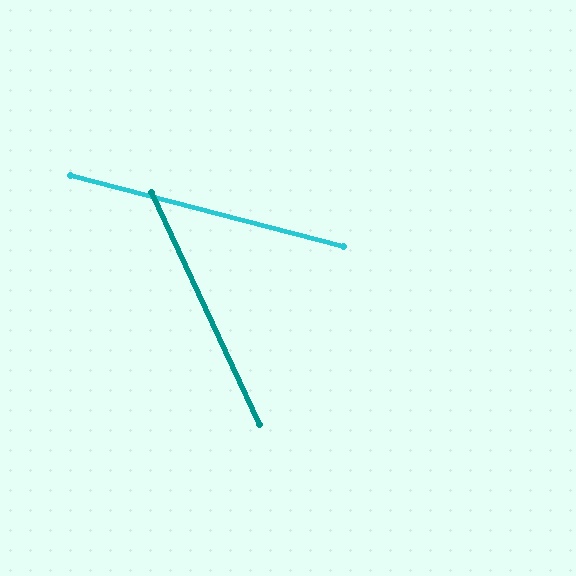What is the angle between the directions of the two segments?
Approximately 50 degrees.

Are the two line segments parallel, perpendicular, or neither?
Neither parallel nor perpendicular — they differ by about 50°.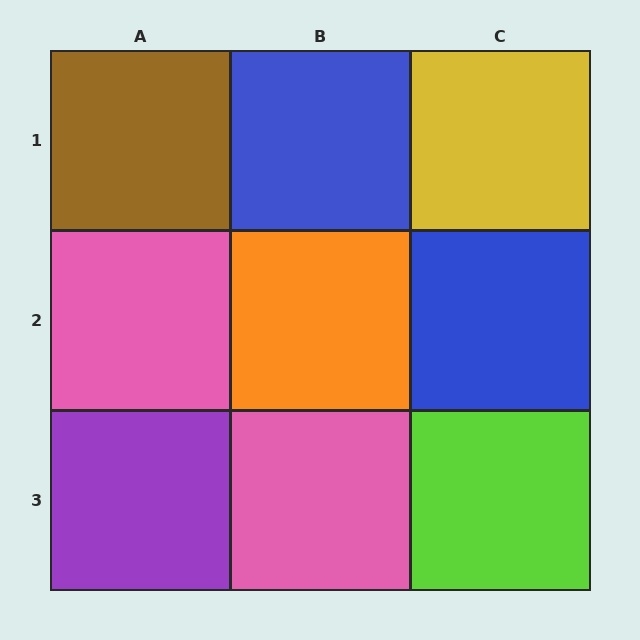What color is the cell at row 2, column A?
Pink.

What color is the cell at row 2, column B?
Orange.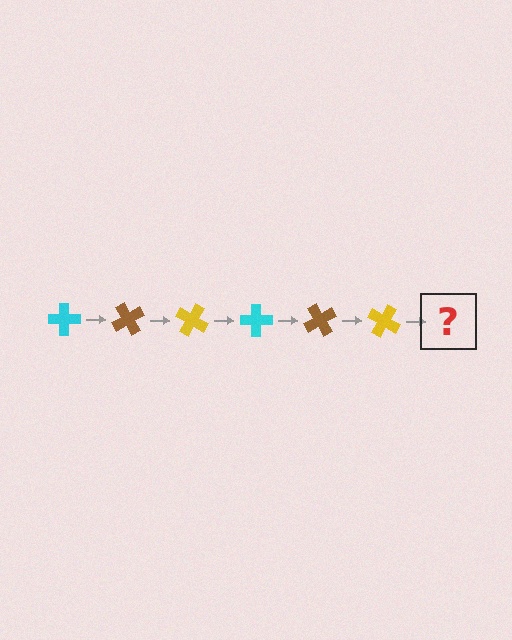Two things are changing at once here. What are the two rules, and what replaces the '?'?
The two rules are that it rotates 60 degrees each step and the color cycles through cyan, brown, and yellow. The '?' should be a cyan cross, rotated 360 degrees from the start.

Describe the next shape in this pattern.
It should be a cyan cross, rotated 360 degrees from the start.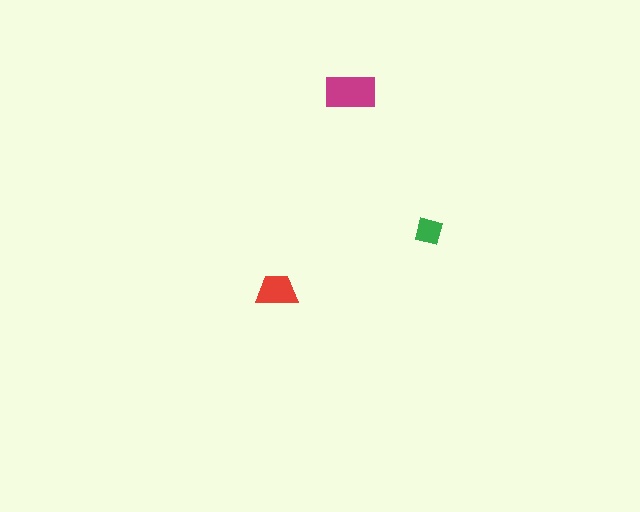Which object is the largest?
The magenta rectangle.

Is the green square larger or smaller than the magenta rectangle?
Smaller.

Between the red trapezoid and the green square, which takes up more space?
The red trapezoid.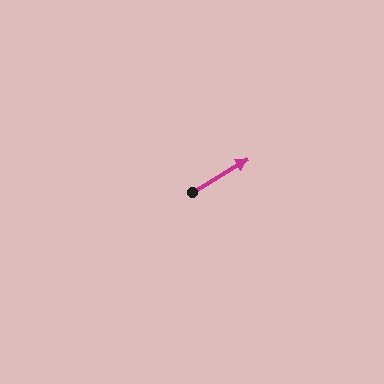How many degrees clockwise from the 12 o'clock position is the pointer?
Approximately 59 degrees.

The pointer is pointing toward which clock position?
Roughly 2 o'clock.